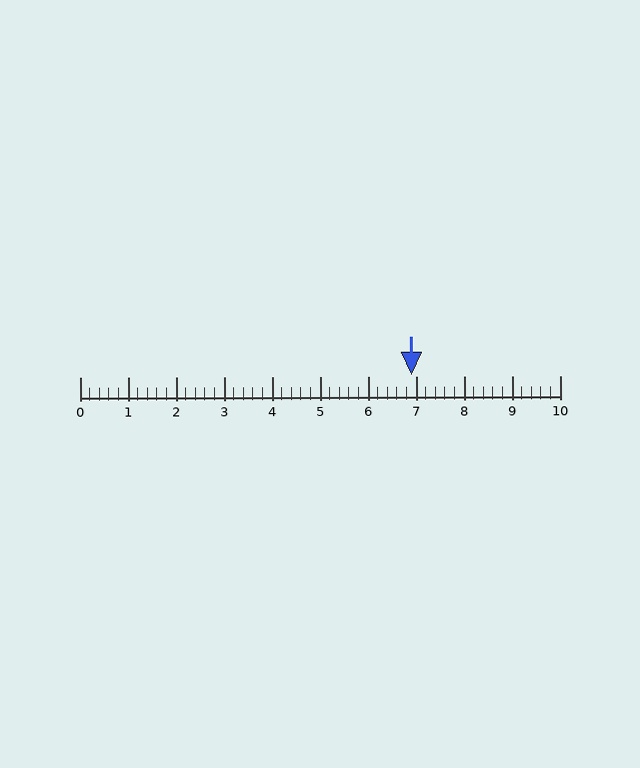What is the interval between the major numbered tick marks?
The major tick marks are spaced 1 units apart.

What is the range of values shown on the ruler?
The ruler shows values from 0 to 10.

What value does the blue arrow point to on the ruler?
The blue arrow points to approximately 6.9.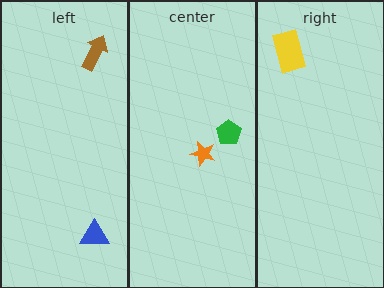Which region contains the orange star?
The center region.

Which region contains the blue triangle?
The left region.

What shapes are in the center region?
The green pentagon, the orange star.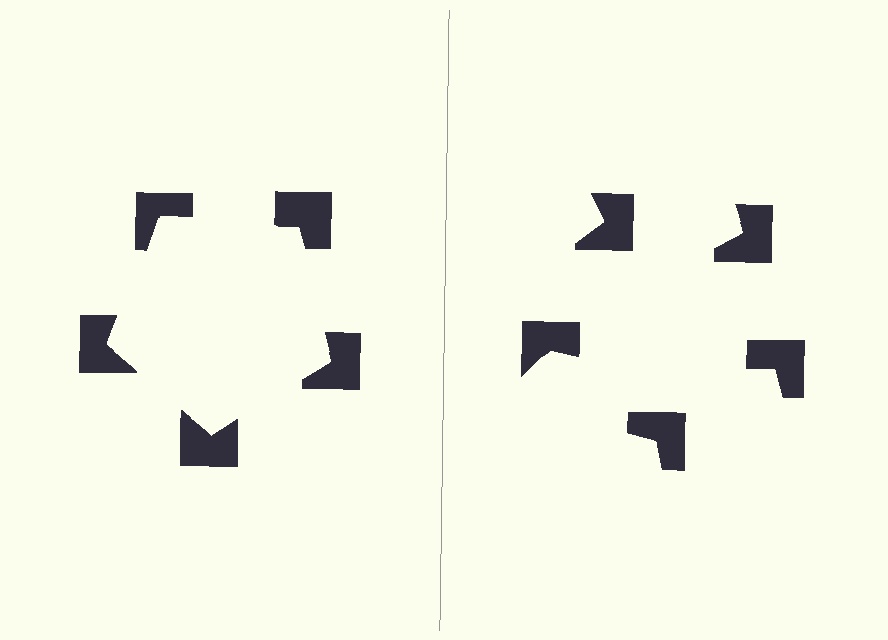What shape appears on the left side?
An illusory pentagon.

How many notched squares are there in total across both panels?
10 — 5 on each side.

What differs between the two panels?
The notched squares are positioned identically on both sides; only the wedge orientations differ. On the left they align to a pentagon; on the right they are misaligned.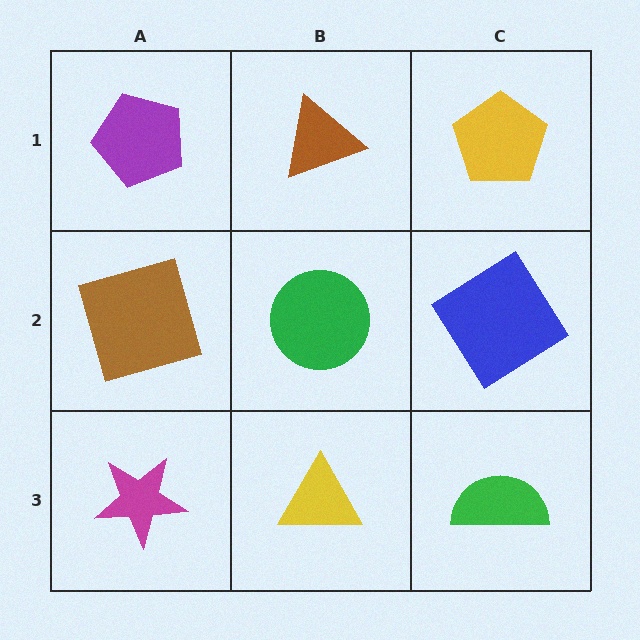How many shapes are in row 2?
3 shapes.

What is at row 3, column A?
A magenta star.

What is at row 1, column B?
A brown triangle.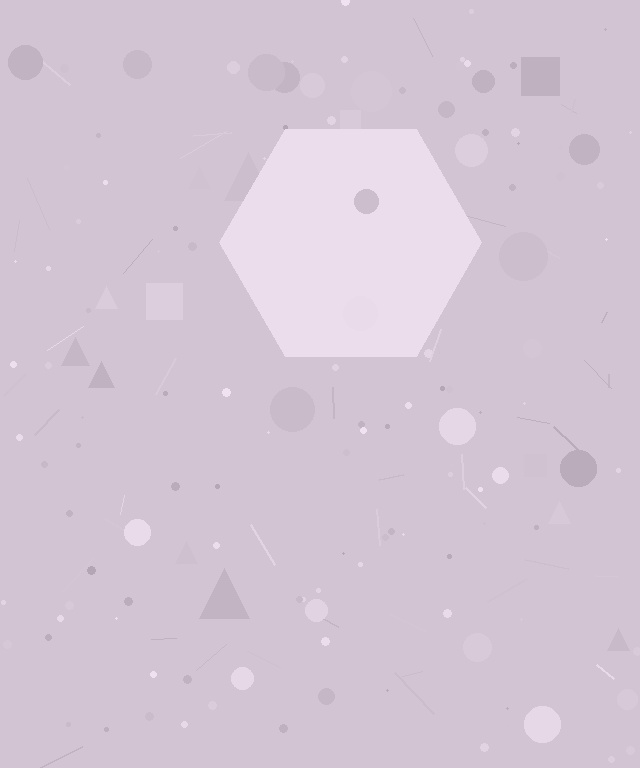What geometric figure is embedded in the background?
A hexagon is embedded in the background.